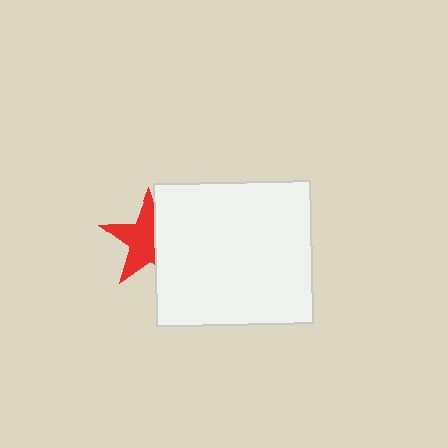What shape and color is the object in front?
The object in front is a white rectangle.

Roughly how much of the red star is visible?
About half of it is visible (roughly 59%).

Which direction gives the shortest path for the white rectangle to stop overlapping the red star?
Moving right gives the shortest separation.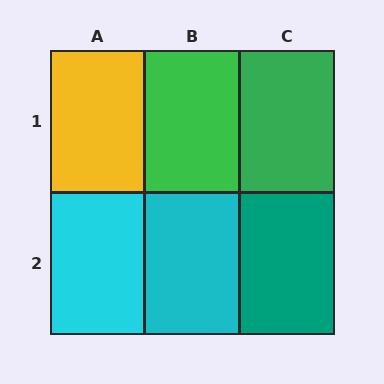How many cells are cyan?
2 cells are cyan.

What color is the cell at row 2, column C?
Teal.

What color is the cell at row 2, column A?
Cyan.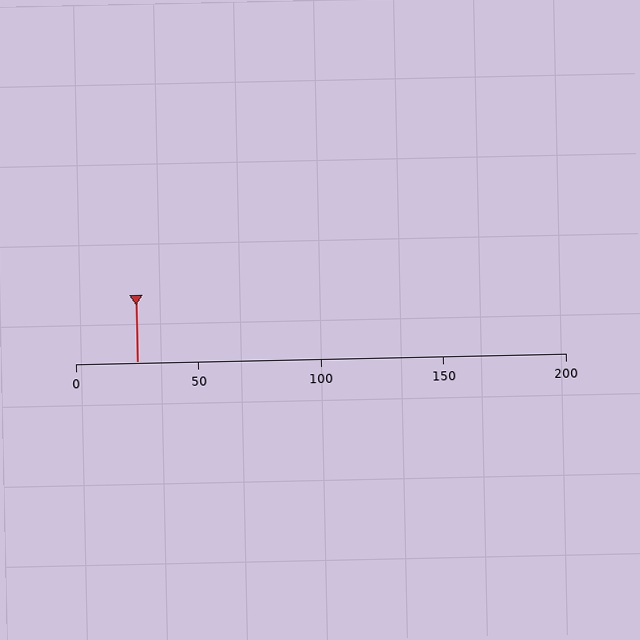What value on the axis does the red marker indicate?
The marker indicates approximately 25.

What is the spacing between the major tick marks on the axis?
The major ticks are spaced 50 apart.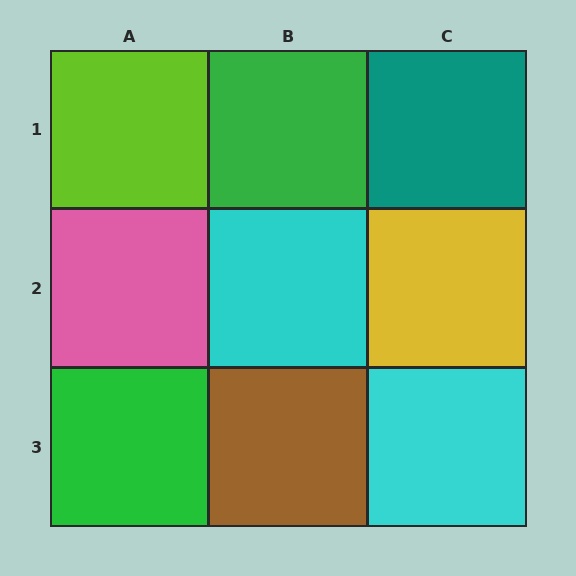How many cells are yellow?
1 cell is yellow.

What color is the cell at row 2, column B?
Cyan.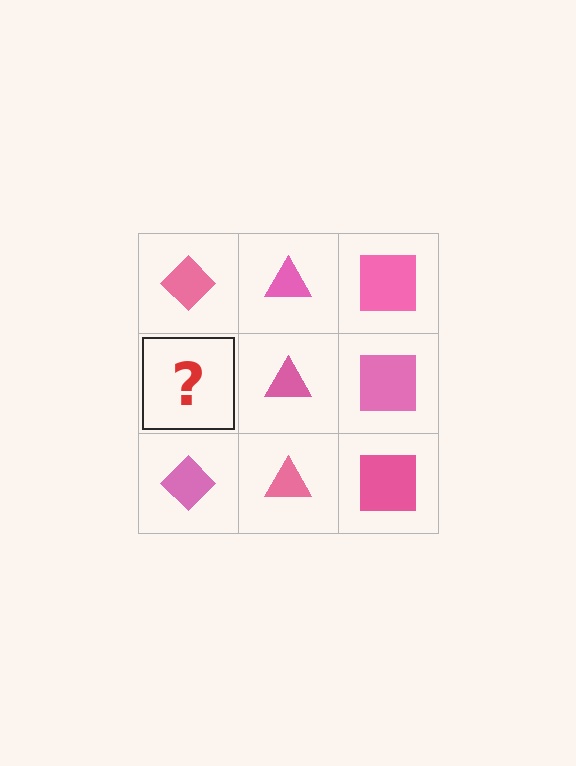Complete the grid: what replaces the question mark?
The question mark should be replaced with a pink diamond.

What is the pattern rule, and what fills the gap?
The rule is that each column has a consistent shape. The gap should be filled with a pink diamond.